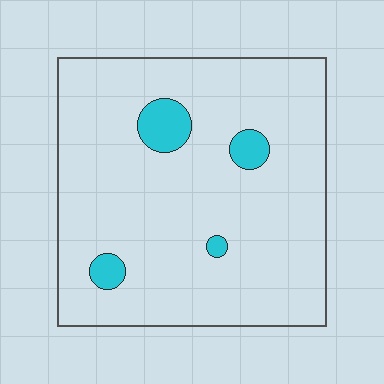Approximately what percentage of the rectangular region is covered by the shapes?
Approximately 5%.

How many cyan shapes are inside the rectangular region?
4.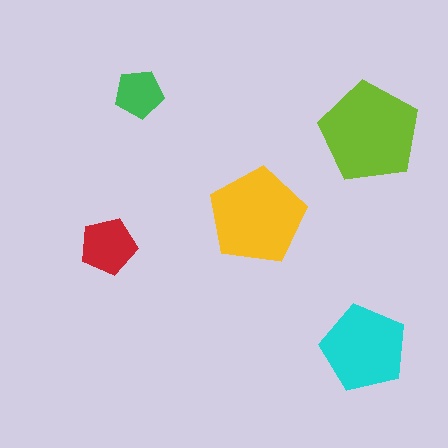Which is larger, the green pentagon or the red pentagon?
The red one.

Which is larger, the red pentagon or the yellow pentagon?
The yellow one.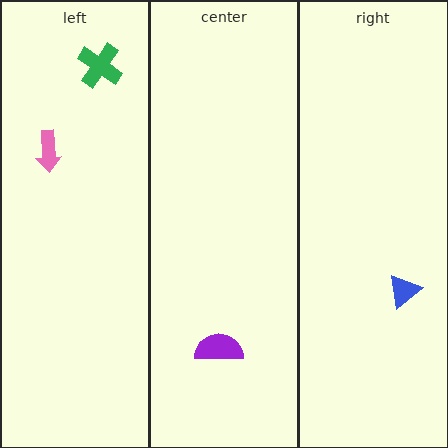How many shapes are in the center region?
1.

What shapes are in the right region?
The blue triangle.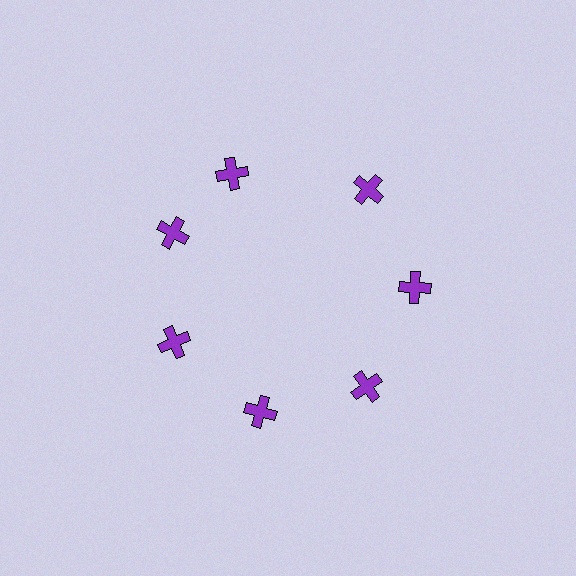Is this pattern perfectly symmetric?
No. The 7 purple crosses are arranged in a ring, but one element near the 12 o'clock position is rotated out of alignment along the ring, breaking the 7-fold rotational symmetry.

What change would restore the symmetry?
The symmetry would be restored by rotating it back into even spacing with its neighbors so that all 7 crosses sit at equal angles and equal distance from the center.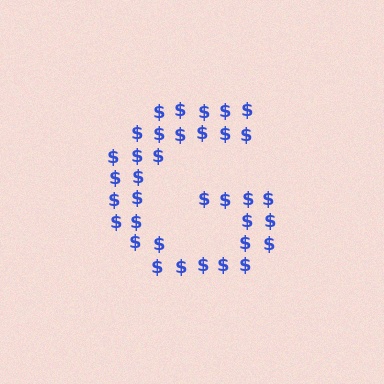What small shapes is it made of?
It is made of small dollar signs.